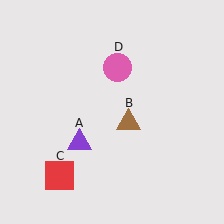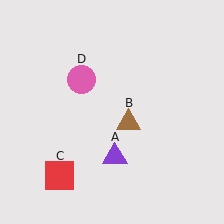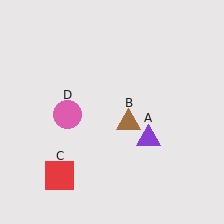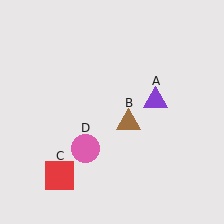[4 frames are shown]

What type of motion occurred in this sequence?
The purple triangle (object A), pink circle (object D) rotated counterclockwise around the center of the scene.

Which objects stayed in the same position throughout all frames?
Brown triangle (object B) and red square (object C) remained stationary.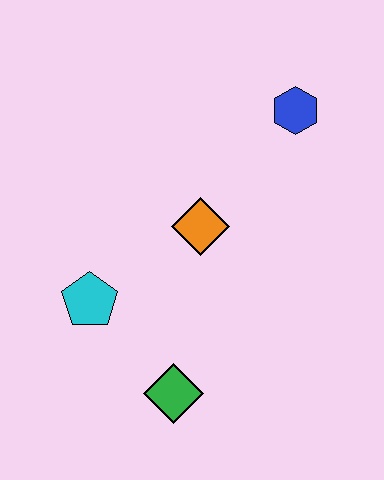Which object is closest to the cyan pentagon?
The green diamond is closest to the cyan pentagon.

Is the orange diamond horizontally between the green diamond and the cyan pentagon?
No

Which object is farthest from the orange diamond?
The green diamond is farthest from the orange diamond.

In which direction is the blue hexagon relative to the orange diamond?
The blue hexagon is above the orange diamond.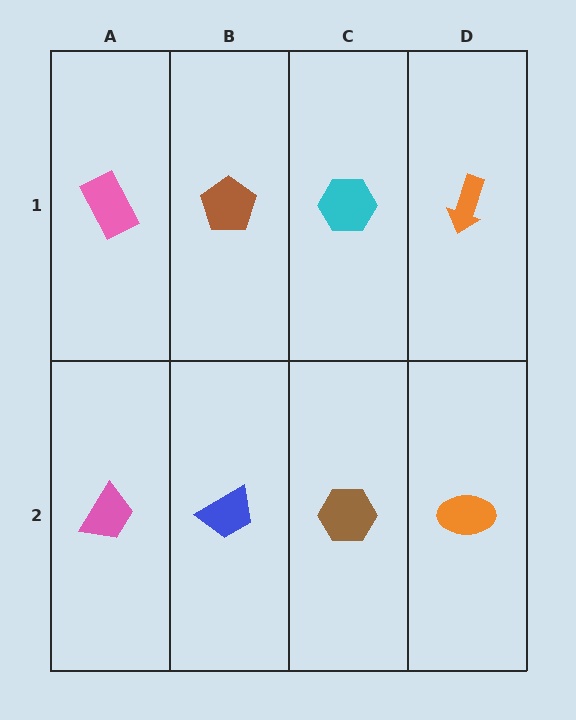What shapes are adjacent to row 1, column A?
A pink trapezoid (row 2, column A), a brown pentagon (row 1, column B).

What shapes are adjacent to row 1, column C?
A brown hexagon (row 2, column C), a brown pentagon (row 1, column B), an orange arrow (row 1, column D).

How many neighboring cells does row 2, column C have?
3.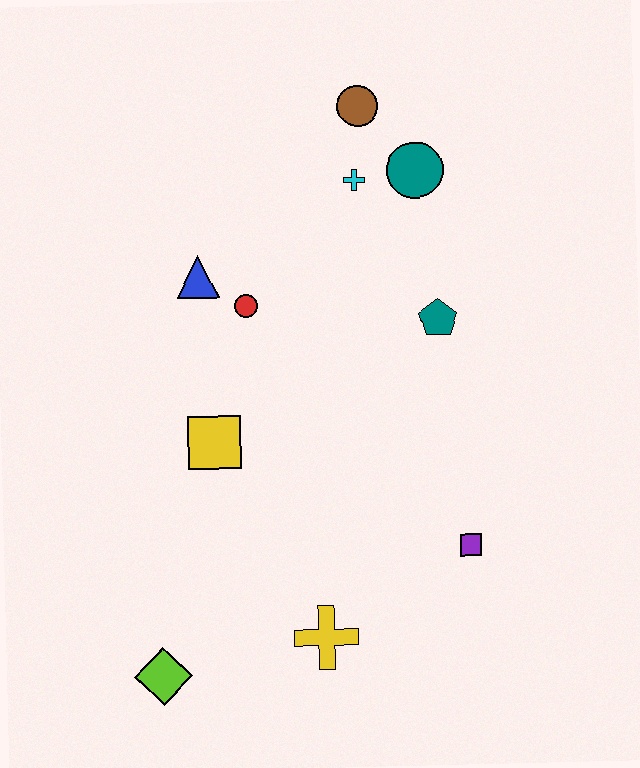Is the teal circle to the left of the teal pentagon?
Yes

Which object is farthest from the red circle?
The lime diamond is farthest from the red circle.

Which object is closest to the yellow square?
The red circle is closest to the yellow square.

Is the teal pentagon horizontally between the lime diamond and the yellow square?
No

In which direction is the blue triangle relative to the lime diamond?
The blue triangle is above the lime diamond.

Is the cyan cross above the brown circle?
No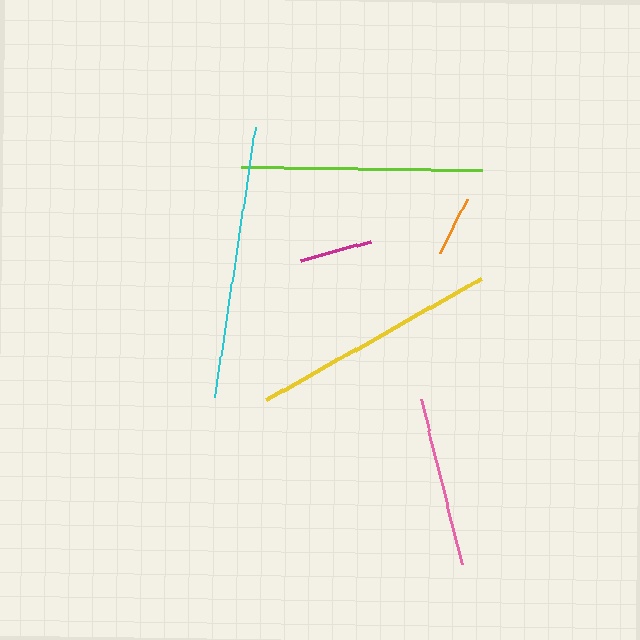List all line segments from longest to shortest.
From longest to shortest: cyan, yellow, lime, pink, magenta, orange.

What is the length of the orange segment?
The orange segment is approximately 60 pixels long.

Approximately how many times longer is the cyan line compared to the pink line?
The cyan line is approximately 1.6 times the length of the pink line.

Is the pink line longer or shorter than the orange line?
The pink line is longer than the orange line.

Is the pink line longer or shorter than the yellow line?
The yellow line is longer than the pink line.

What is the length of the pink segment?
The pink segment is approximately 170 pixels long.